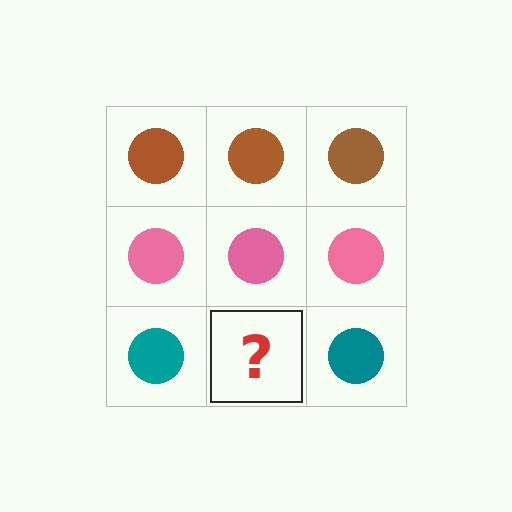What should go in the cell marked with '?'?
The missing cell should contain a teal circle.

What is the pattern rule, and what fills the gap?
The rule is that each row has a consistent color. The gap should be filled with a teal circle.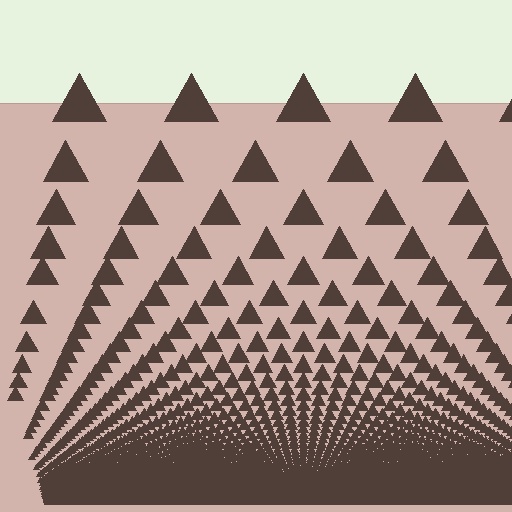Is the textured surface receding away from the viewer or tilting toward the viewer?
The surface appears to tilt toward the viewer. Texture elements get larger and sparser toward the top.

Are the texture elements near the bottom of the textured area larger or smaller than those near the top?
Smaller. The gradient is inverted — elements near the bottom are smaller and denser.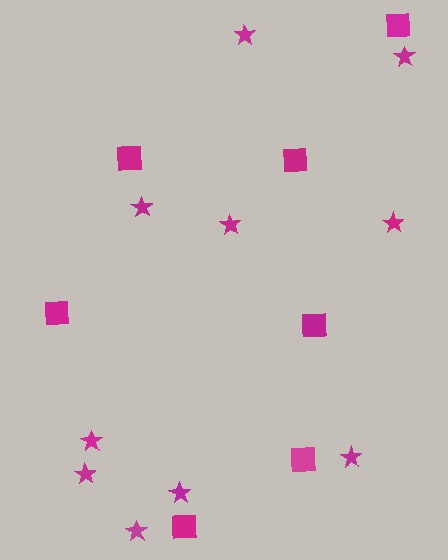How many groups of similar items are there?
There are 2 groups: one group of stars (10) and one group of squares (7).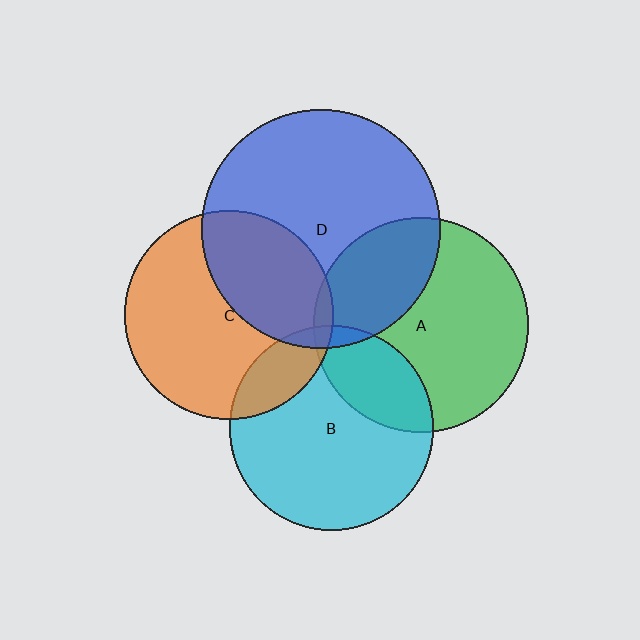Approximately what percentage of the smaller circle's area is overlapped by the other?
Approximately 25%.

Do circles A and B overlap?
Yes.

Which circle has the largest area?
Circle D (blue).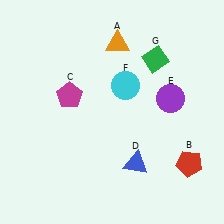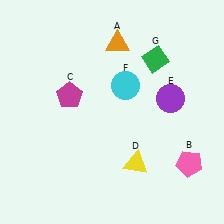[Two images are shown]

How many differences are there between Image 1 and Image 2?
There are 2 differences between the two images.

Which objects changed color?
B changed from red to pink. D changed from blue to yellow.